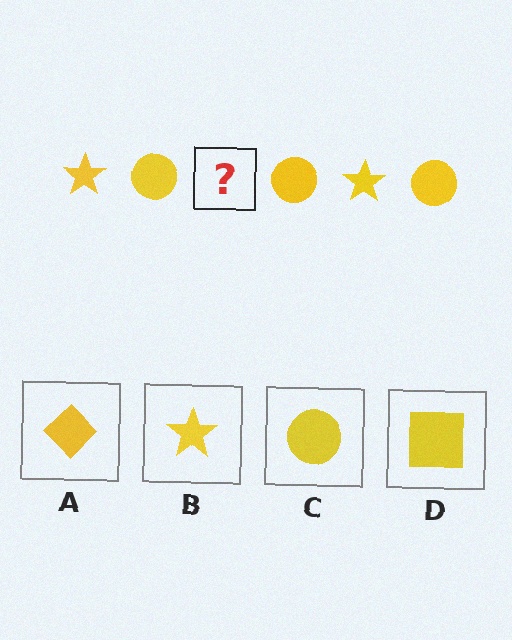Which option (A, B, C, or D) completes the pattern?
B.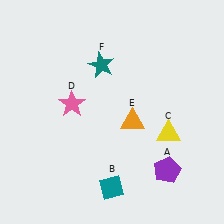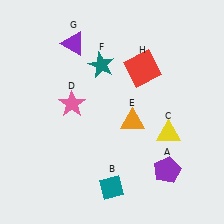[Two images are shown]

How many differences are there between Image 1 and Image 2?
There are 2 differences between the two images.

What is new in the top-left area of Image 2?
A purple triangle (G) was added in the top-left area of Image 2.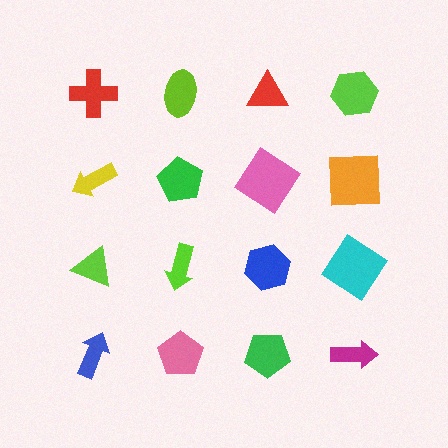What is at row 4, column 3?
A green pentagon.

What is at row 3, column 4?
A cyan diamond.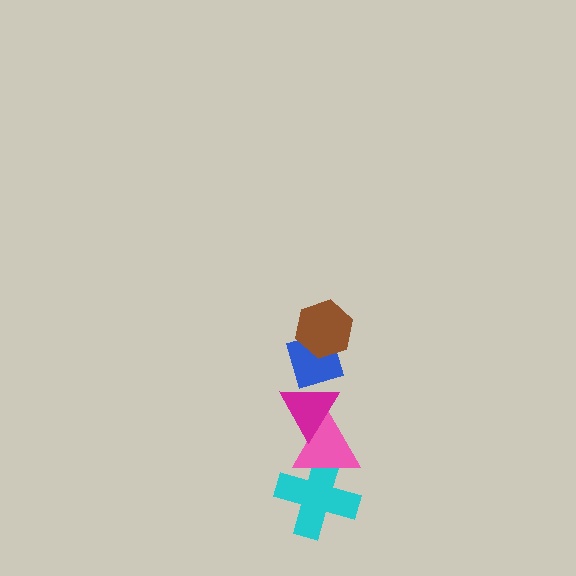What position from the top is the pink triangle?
The pink triangle is 4th from the top.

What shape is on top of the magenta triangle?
The blue diamond is on top of the magenta triangle.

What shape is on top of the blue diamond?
The brown hexagon is on top of the blue diamond.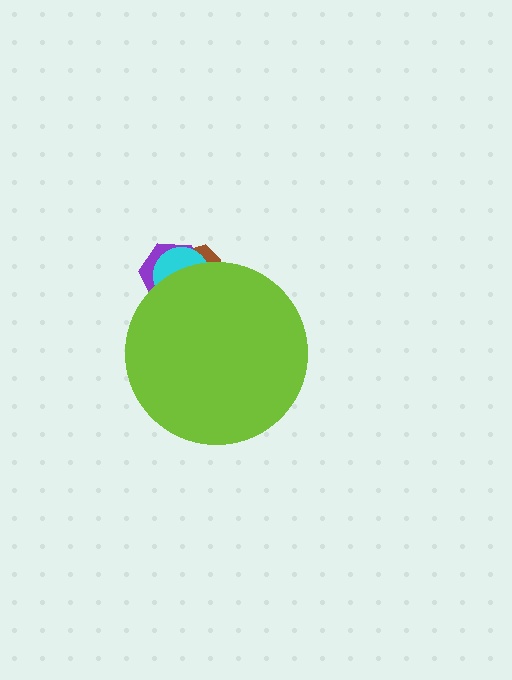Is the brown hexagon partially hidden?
Yes, the brown hexagon is partially hidden behind the lime circle.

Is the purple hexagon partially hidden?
Yes, the purple hexagon is partially hidden behind the lime circle.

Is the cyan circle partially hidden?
Yes, the cyan circle is partially hidden behind the lime circle.